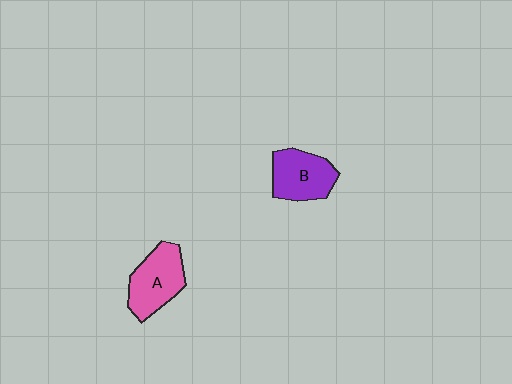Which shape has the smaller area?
Shape B (purple).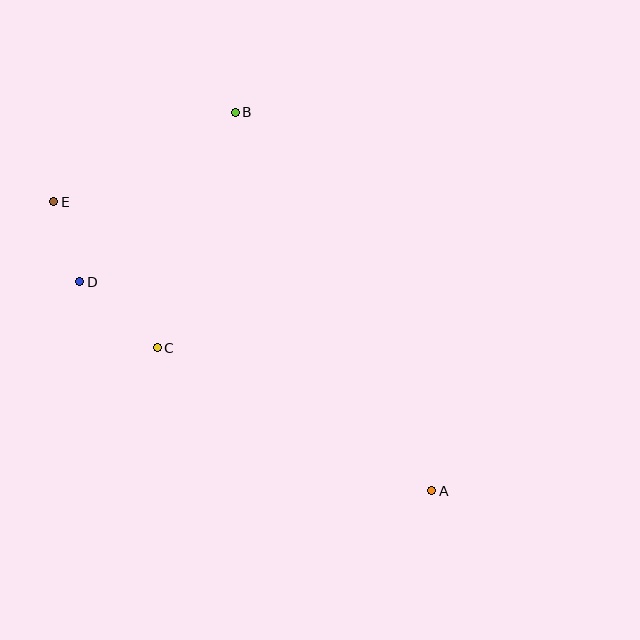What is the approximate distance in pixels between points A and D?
The distance between A and D is approximately 409 pixels.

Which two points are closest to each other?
Points D and E are closest to each other.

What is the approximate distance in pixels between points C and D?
The distance between C and D is approximately 102 pixels.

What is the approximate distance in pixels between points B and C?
The distance between B and C is approximately 248 pixels.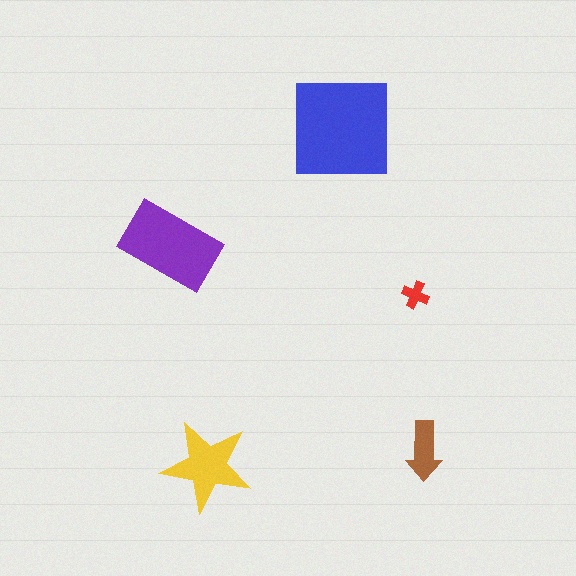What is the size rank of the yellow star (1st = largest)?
3rd.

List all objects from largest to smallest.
The blue square, the purple rectangle, the yellow star, the brown arrow, the red cross.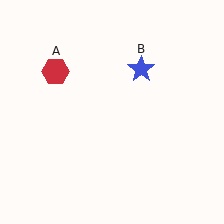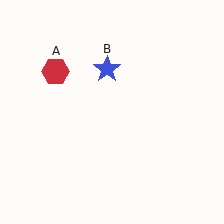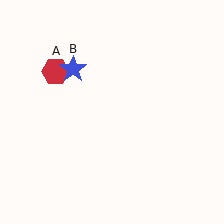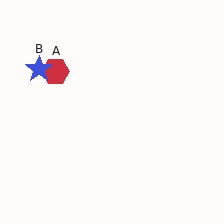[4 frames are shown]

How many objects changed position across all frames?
1 object changed position: blue star (object B).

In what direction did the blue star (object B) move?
The blue star (object B) moved left.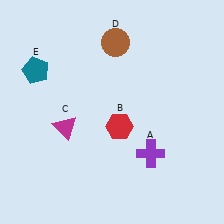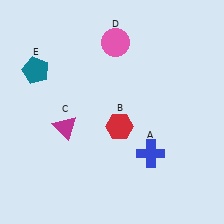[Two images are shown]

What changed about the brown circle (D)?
In Image 1, D is brown. In Image 2, it changed to pink.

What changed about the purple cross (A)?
In Image 1, A is purple. In Image 2, it changed to blue.